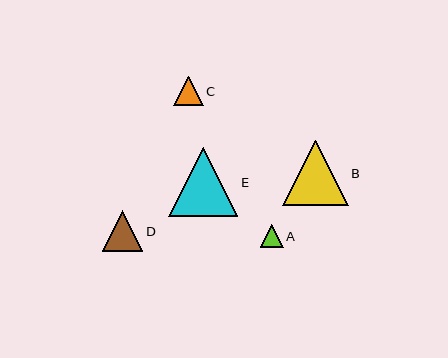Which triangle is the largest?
Triangle E is the largest with a size of approximately 69 pixels.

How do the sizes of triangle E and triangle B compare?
Triangle E and triangle B are approximately the same size.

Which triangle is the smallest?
Triangle A is the smallest with a size of approximately 23 pixels.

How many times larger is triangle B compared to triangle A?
Triangle B is approximately 2.9 times the size of triangle A.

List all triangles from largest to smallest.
From largest to smallest: E, B, D, C, A.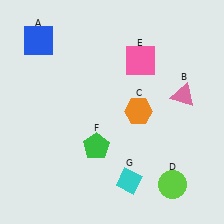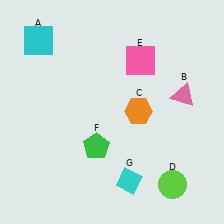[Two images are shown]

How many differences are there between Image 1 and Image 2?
There is 1 difference between the two images.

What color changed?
The square (A) changed from blue in Image 1 to cyan in Image 2.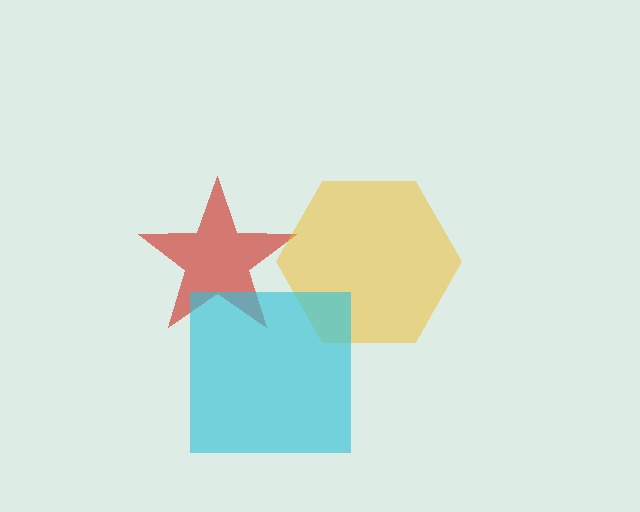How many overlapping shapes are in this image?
There are 3 overlapping shapes in the image.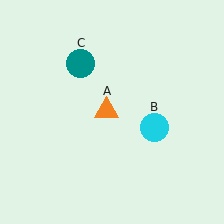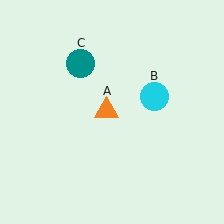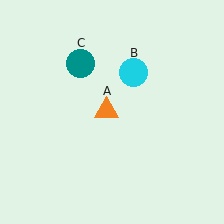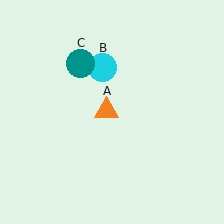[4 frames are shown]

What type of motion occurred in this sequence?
The cyan circle (object B) rotated counterclockwise around the center of the scene.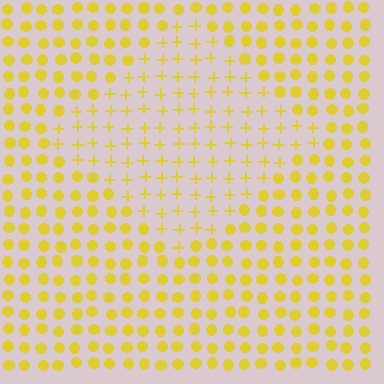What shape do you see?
I see a diamond.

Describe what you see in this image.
The image is filled with small yellow elements arranged in a uniform grid. A diamond-shaped region contains plus signs, while the surrounding area contains circles. The boundary is defined purely by the change in element shape.